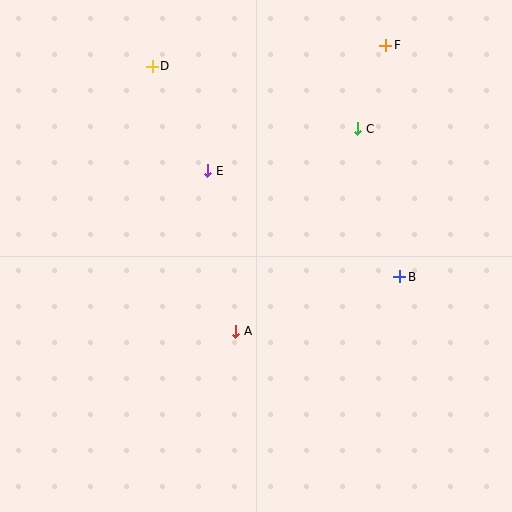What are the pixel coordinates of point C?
Point C is at (358, 129).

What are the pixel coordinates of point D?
Point D is at (152, 66).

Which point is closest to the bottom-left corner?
Point A is closest to the bottom-left corner.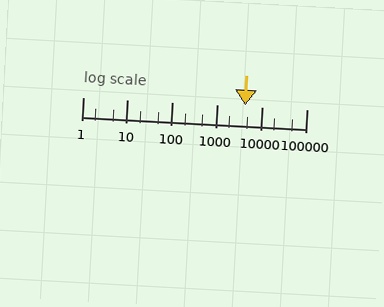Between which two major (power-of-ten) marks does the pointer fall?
The pointer is between 1000 and 10000.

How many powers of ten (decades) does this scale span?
The scale spans 5 decades, from 1 to 100000.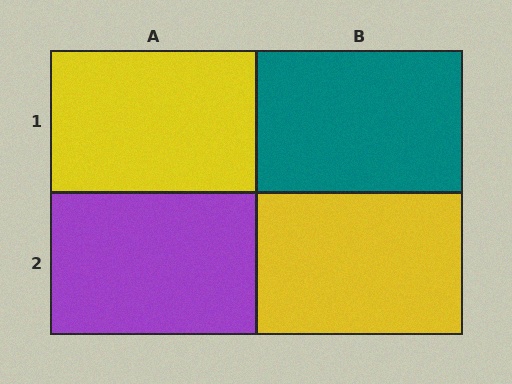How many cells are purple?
1 cell is purple.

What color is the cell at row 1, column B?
Teal.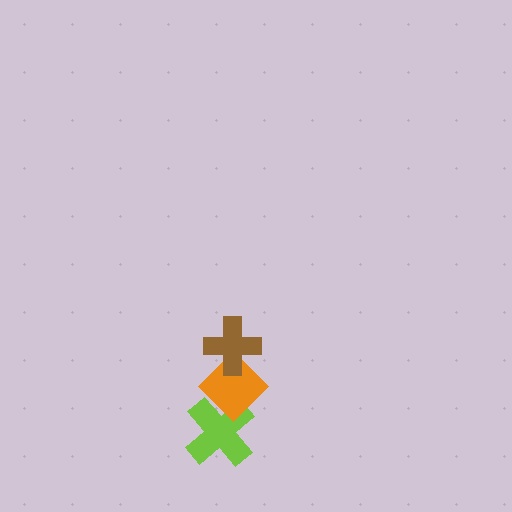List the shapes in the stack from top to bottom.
From top to bottom: the brown cross, the orange diamond, the lime cross.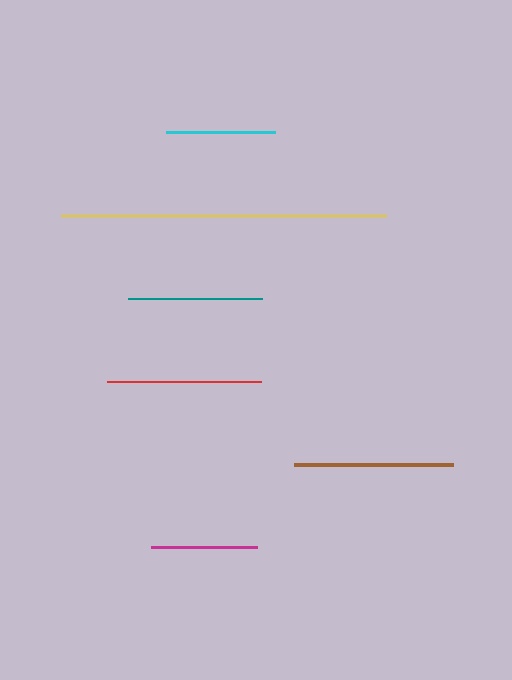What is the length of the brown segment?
The brown segment is approximately 159 pixels long.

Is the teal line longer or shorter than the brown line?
The brown line is longer than the teal line.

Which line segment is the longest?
The yellow line is the longest at approximately 326 pixels.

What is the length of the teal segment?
The teal segment is approximately 134 pixels long.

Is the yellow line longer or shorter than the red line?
The yellow line is longer than the red line.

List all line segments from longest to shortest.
From longest to shortest: yellow, brown, red, teal, cyan, magenta.